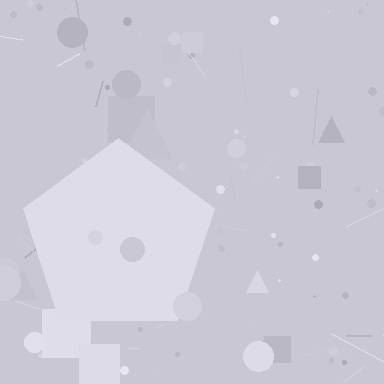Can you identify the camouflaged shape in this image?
The camouflaged shape is a pentagon.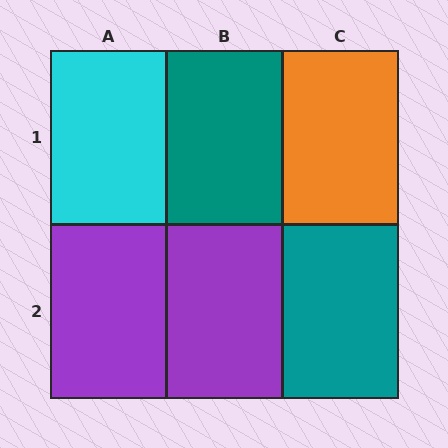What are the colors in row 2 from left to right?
Purple, purple, teal.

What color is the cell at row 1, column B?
Teal.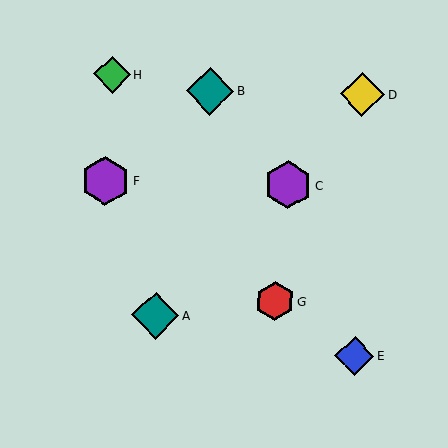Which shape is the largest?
The purple hexagon (labeled F) is the largest.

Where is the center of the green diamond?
The center of the green diamond is at (112, 75).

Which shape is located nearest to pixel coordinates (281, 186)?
The purple hexagon (labeled C) at (288, 185) is nearest to that location.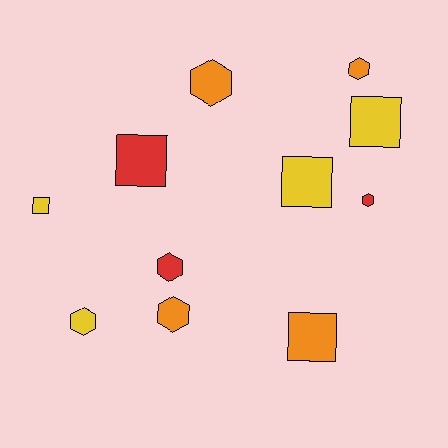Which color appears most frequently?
Yellow, with 4 objects.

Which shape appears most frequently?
Hexagon, with 6 objects.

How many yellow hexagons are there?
There is 1 yellow hexagon.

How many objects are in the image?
There are 11 objects.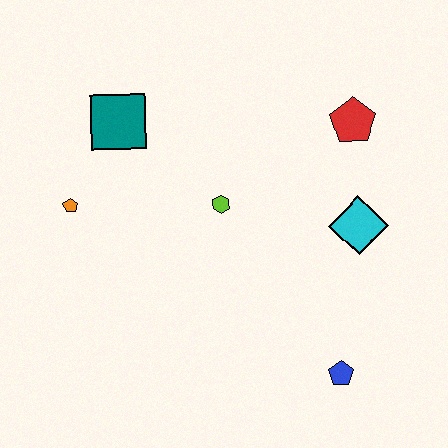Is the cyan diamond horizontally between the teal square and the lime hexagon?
No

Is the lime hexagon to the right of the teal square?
Yes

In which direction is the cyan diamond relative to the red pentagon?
The cyan diamond is below the red pentagon.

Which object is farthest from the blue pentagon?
The teal square is farthest from the blue pentagon.